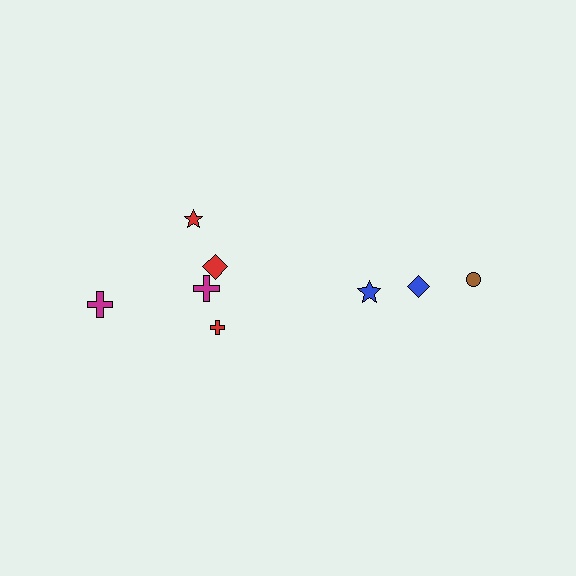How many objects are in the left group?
There are 5 objects.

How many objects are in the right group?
There are 3 objects.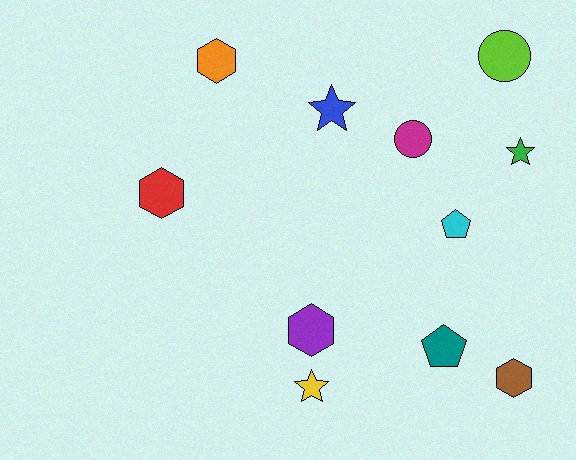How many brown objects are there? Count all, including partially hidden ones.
There is 1 brown object.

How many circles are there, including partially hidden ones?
There are 2 circles.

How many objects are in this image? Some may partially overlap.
There are 11 objects.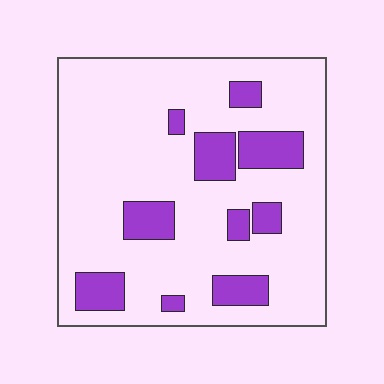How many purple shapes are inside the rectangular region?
10.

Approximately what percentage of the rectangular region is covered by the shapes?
Approximately 20%.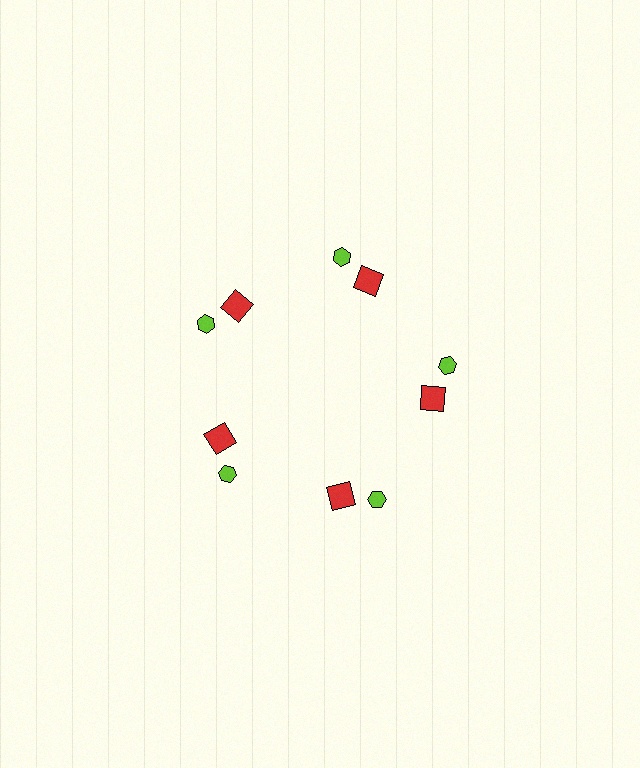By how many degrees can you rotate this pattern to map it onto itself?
The pattern maps onto itself every 72 degrees of rotation.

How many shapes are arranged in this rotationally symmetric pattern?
There are 10 shapes, arranged in 5 groups of 2.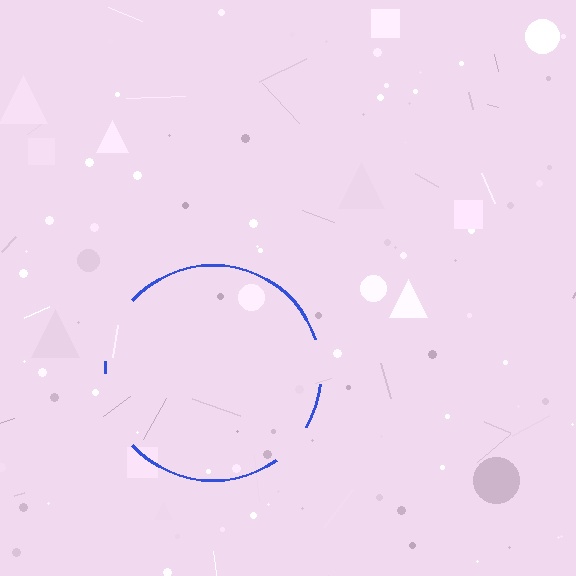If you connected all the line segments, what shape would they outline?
They would outline a circle.